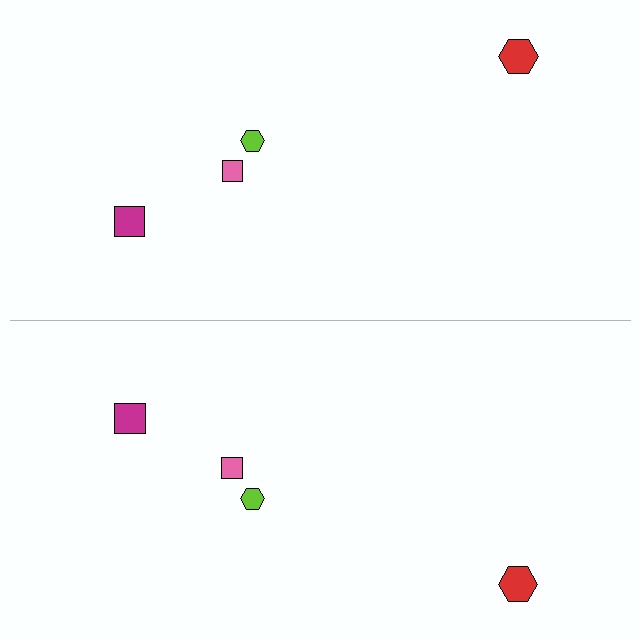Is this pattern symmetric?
Yes, this pattern has bilateral (reflection) symmetry.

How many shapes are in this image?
There are 8 shapes in this image.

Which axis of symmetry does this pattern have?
The pattern has a horizontal axis of symmetry running through the center of the image.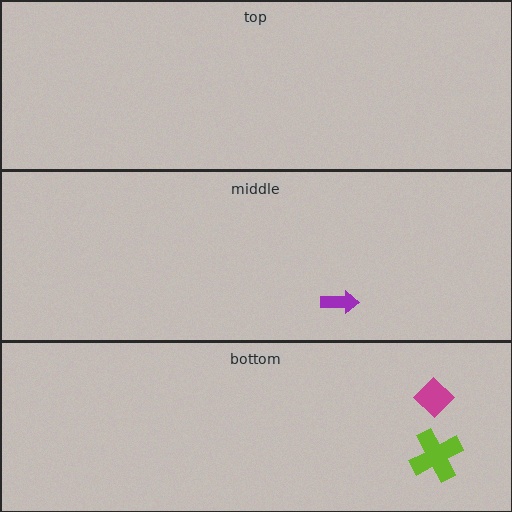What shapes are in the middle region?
The purple arrow.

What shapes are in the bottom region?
The lime cross, the magenta diamond.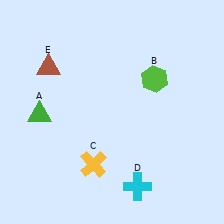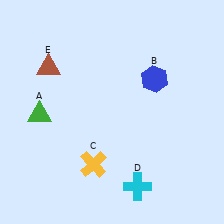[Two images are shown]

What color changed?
The hexagon (B) changed from lime in Image 1 to blue in Image 2.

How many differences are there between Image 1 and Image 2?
There is 1 difference between the two images.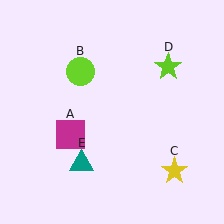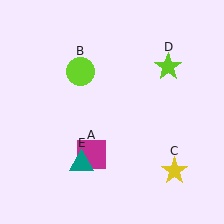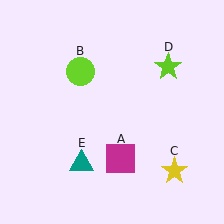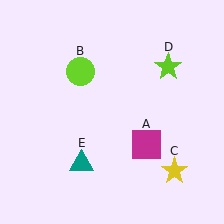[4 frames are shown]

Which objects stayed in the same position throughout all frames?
Lime circle (object B) and yellow star (object C) and lime star (object D) and teal triangle (object E) remained stationary.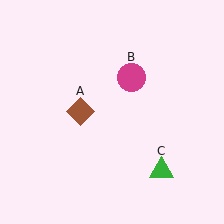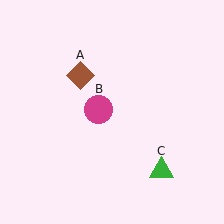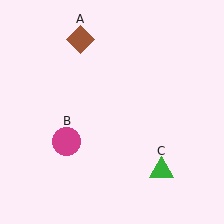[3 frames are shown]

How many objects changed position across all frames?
2 objects changed position: brown diamond (object A), magenta circle (object B).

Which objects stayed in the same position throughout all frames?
Green triangle (object C) remained stationary.